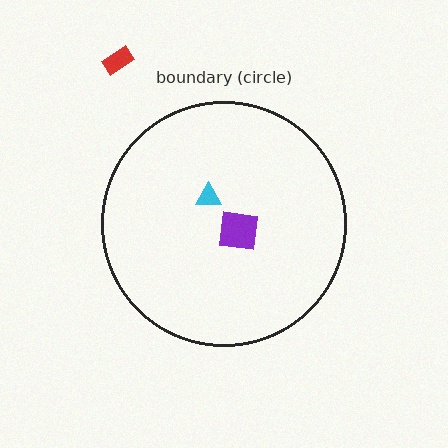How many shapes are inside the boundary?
3 inside, 1 outside.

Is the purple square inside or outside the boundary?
Inside.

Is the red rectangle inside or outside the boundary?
Outside.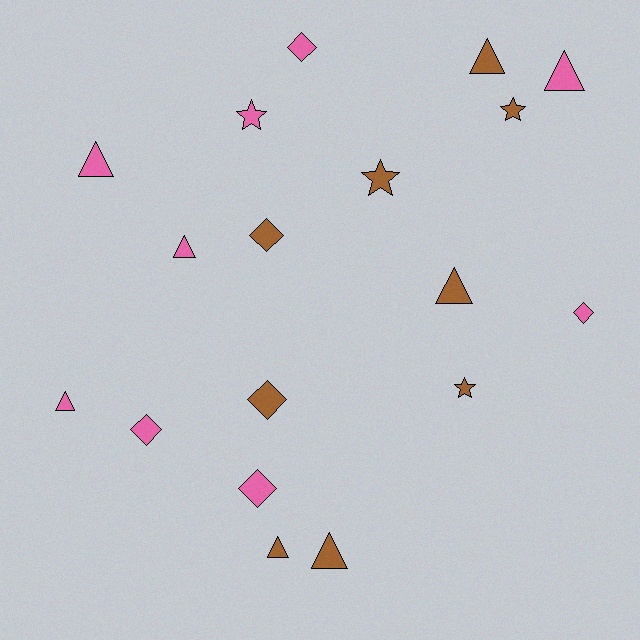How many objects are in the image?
There are 18 objects.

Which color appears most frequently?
Pink, with 9 objects.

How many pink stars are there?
There is 1 pink star.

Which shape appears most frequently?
Triangle, with 8 objects.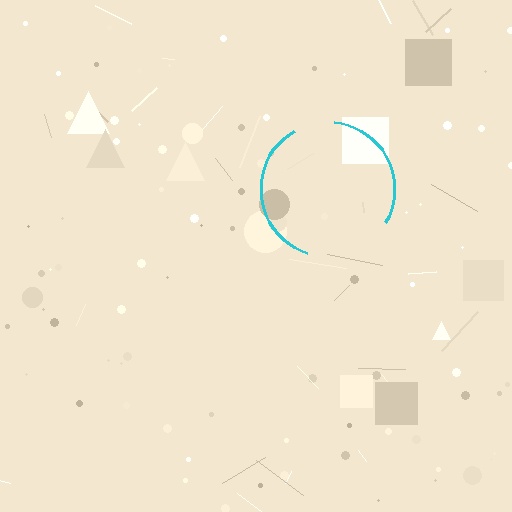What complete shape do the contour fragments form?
The contour fragments form a circle.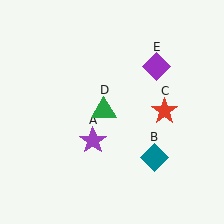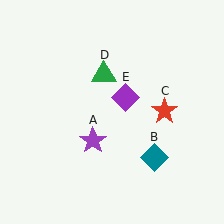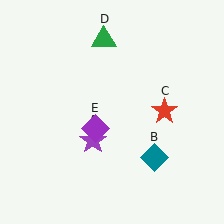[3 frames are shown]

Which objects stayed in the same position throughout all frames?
Purple star (object A) and teal diamond (object B) and red star (object C) remained stationary.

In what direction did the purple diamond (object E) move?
The purple diamond (object E) moved down and to the left.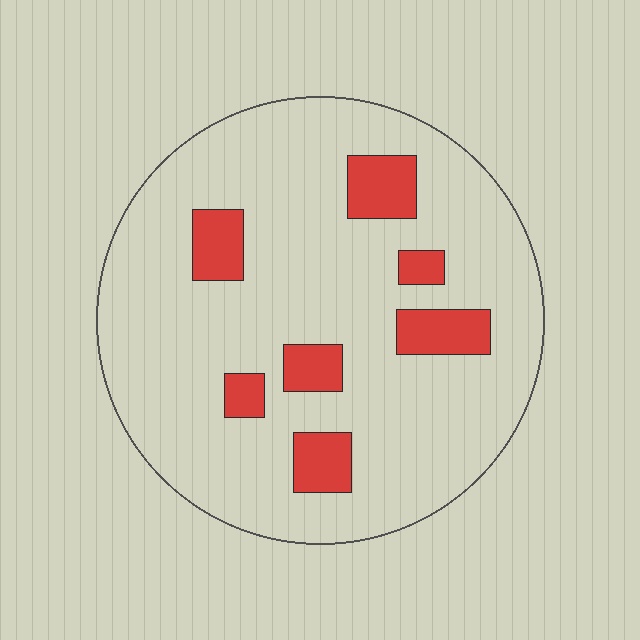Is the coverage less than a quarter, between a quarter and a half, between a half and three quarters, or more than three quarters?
Less than a quarter.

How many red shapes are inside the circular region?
7.